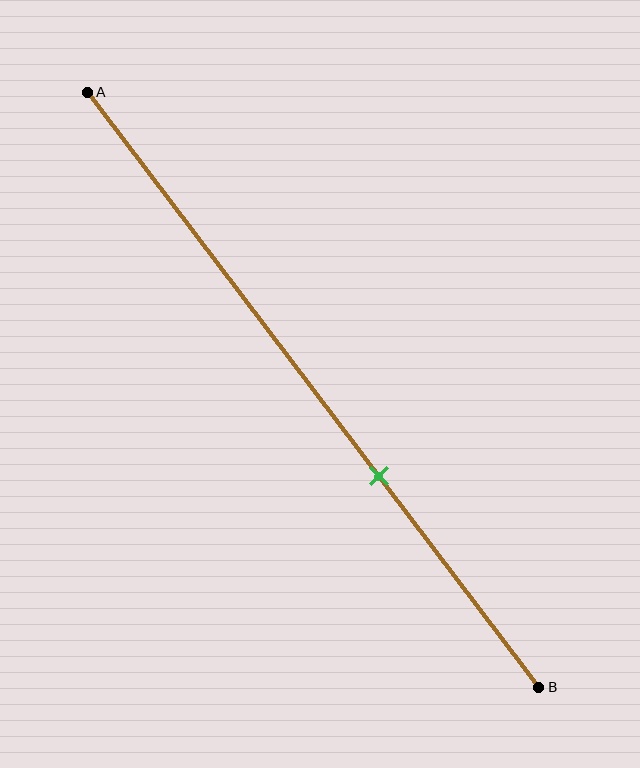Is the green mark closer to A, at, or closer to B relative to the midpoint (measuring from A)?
The green mark is closer to point B than the midpoint of segment AB.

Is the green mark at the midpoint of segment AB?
No, the mark is at about 65% from A, not at the 50% midpoint.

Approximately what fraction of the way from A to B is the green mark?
The green mark is approximately 65% of the way from A to B.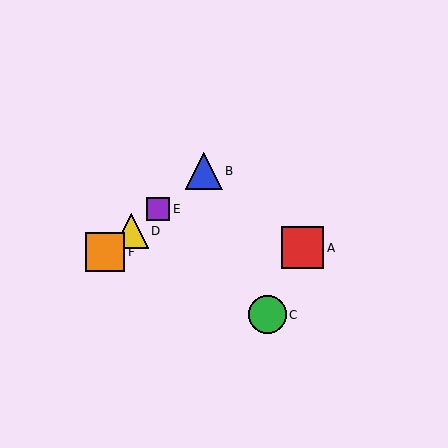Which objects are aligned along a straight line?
Objects B, D, E, F are aligned along a straight line.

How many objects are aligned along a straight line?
4 objects (B, D, E, F) are aligned along a straight line.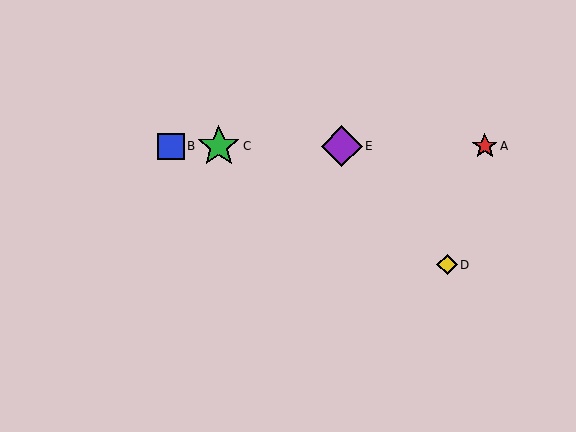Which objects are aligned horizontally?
Objects A, B, C, E are aligned horizontally.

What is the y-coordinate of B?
Object B is at y≈146.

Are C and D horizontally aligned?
No, C is at y≈146 and D is at y≈265.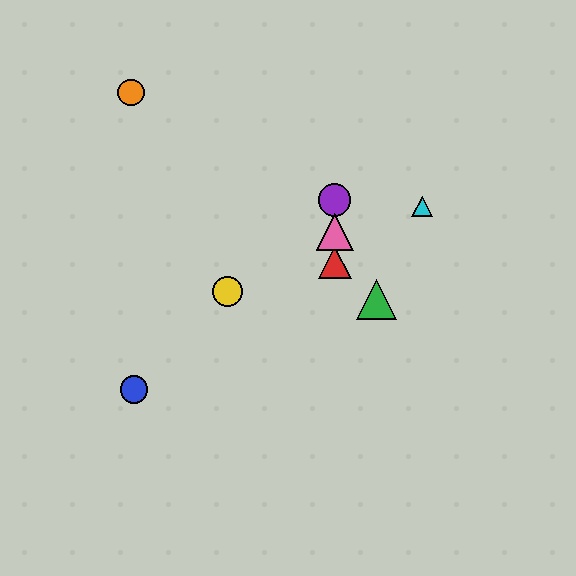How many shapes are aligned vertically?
3 shapes (the red triangle, the purple circle, the pink triangle) are aligned vertically.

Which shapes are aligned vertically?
The red triangle, the purple circle, the pink triangle are aligned vertically.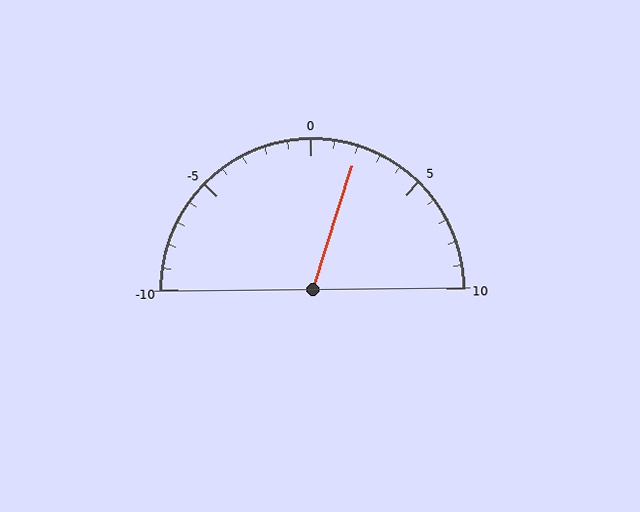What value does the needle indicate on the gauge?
The needle indicates approximately 2.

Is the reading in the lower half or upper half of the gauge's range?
The reading is in the upper half of the range (-10 to 10).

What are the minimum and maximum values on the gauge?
The gauge ranges from -10 to 10.